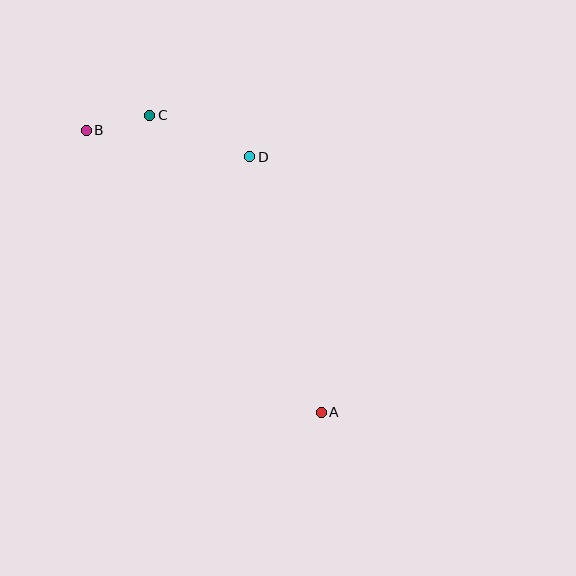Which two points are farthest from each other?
Points A and B are farthest from each other.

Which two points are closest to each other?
Points B and C are closest to each other.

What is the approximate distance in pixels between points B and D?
The distance between B and D is approximately 166 pixels.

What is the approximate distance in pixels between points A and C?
The distance between A and C is approximately 343 pixels.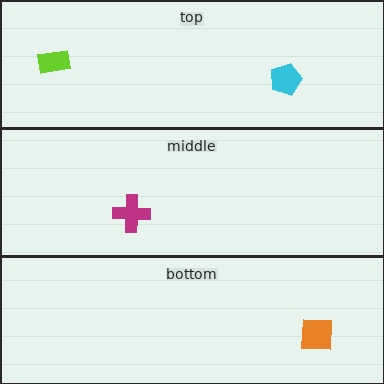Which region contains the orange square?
The bottom region.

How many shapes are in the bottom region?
1.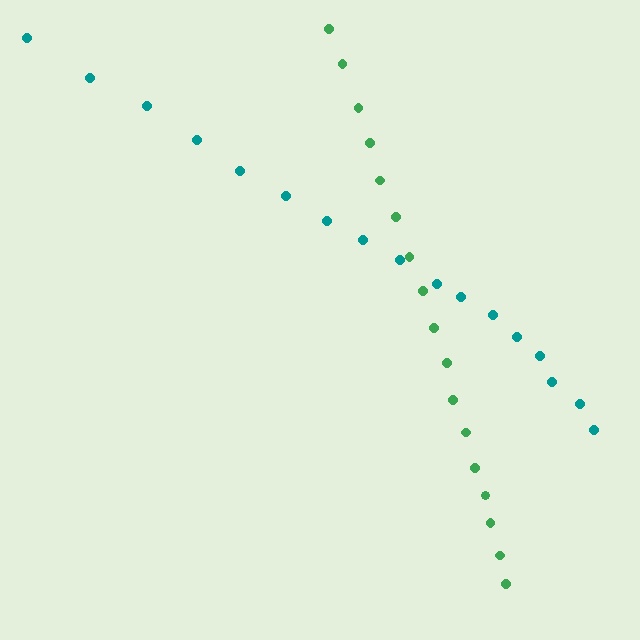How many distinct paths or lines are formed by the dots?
There are 2 distinct paths.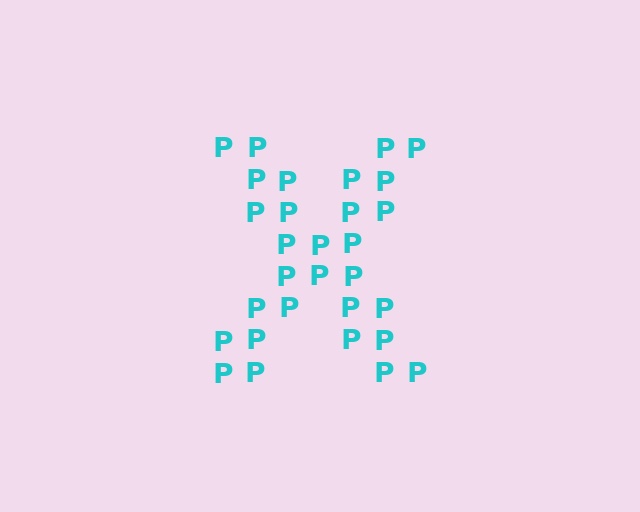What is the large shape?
The large shape is the letter X.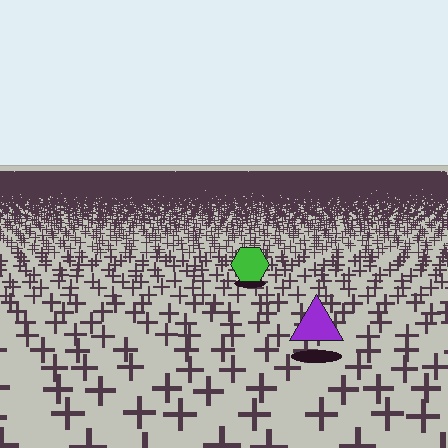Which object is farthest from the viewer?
The green hexagon is farthest from the viewer. It appears smaller and the ground texture around it is denser.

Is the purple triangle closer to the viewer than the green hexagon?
Yes. The purple triangle is closer — you can tell from the texture gradient: the ground texture is coarser near it.